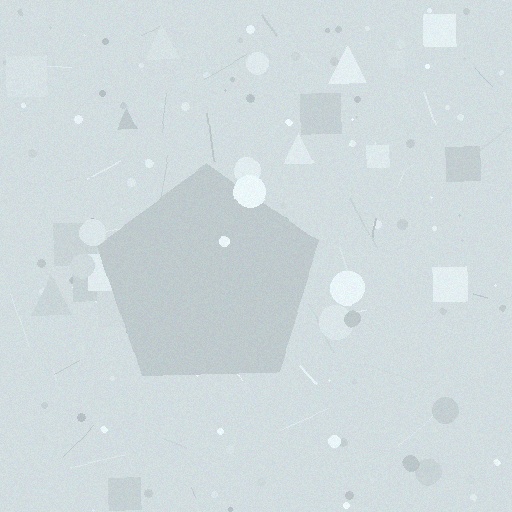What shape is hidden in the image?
A pentagon is hidden in the image.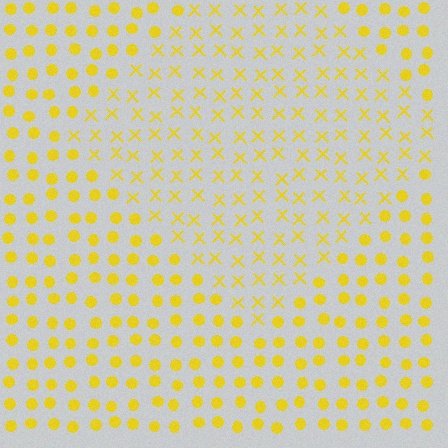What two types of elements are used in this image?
The image uses X marks inside the diamond region and circles outside it.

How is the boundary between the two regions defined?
The boundary is defined by a change in element shape: X marks inside vs. circles outside. All elements share the same color and spacing.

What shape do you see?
I see a diamond.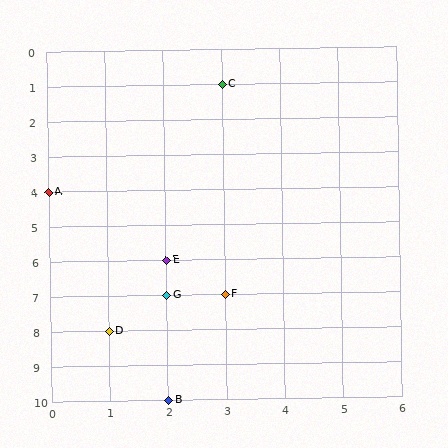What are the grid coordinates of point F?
Point F is at grid coordinates (3, 7).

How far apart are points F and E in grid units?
Points F and E are 1 column and 1 row apart (about 1.4 grid units diagonally).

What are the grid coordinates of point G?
Point G is at grid coordinates (2, 7).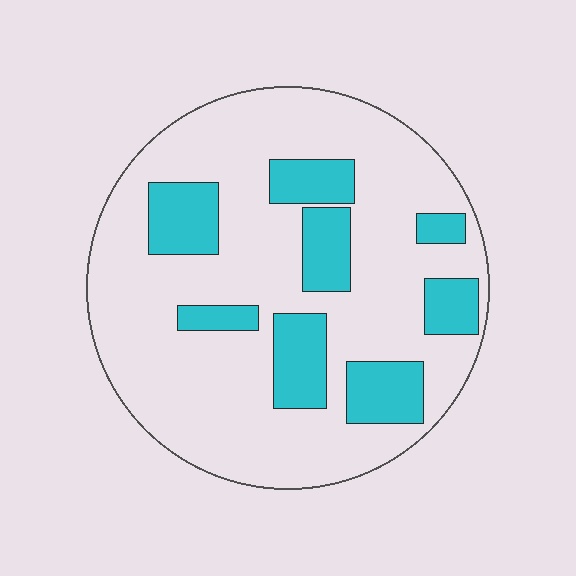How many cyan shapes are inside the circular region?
8.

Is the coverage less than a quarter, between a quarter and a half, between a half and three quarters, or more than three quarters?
Less than a quarter.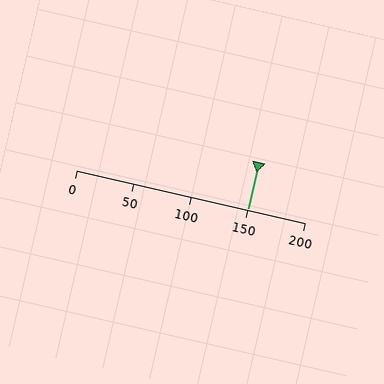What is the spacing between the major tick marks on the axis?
The major ticks are spaced 50 apart.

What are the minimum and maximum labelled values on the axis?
The axis runs from 0 to 200.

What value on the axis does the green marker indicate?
The marker indicates approximately 150.